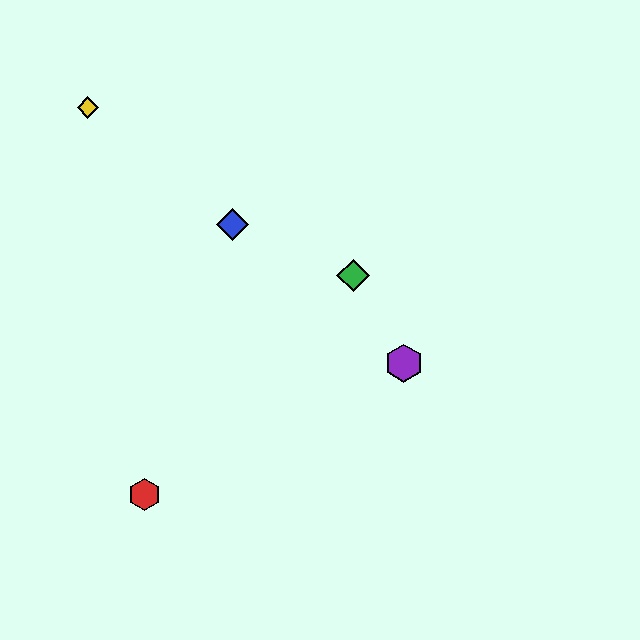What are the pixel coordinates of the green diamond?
The green diamond is at (353, 276).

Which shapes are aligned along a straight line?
The blue diamond, the yellow diamond, the purple hexagon are aligned along a straight line.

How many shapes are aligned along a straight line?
3 shapes (the blue diamond, the yellow diamond, the purple hexagon) are aligned along a straight line.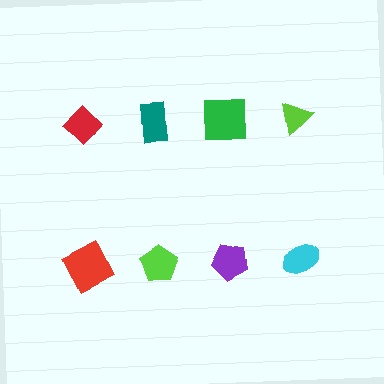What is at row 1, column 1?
A red diamond.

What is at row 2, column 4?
A cyan ellipse.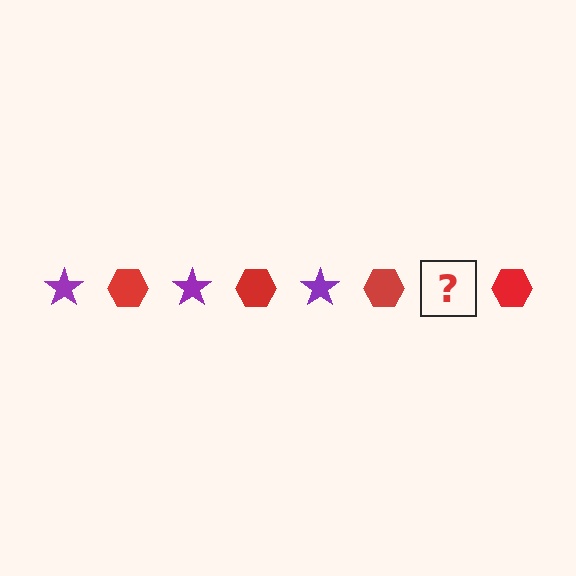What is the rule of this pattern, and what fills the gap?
The rule is that the pattern alternates between purple star and red hexagon. The gap should be filled with a purple star.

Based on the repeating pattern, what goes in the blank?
The blank should be a purple star.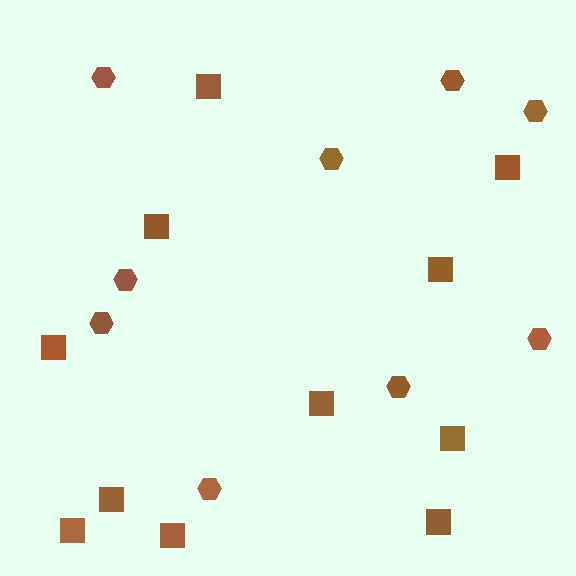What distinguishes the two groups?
There are 2 groups: one group of hexagons (9) and one group of squares (11).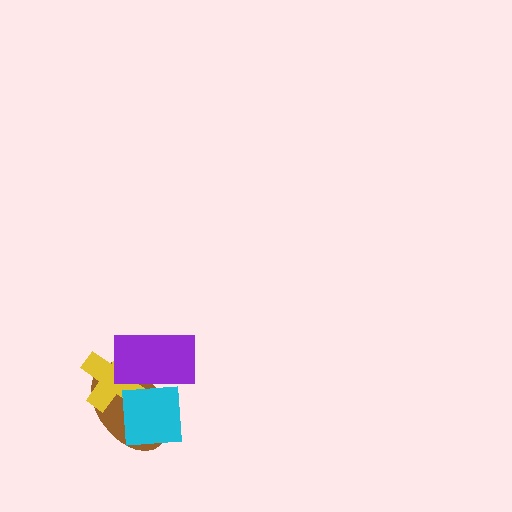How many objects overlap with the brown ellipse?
3 objects overlap with the brown ellipse.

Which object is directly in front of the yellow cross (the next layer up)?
The purple rectangle is directly in front of the yellow cross.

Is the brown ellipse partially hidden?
Yes, it is partially covered by another shape.